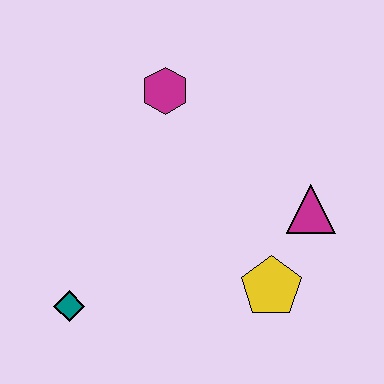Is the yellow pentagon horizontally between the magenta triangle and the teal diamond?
Yes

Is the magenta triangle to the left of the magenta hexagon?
No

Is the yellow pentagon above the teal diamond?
Yes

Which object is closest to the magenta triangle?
The yellow pentagon is closest to the magenta triangle.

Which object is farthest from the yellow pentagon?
The magenta hexagon is farthest from the yellow pentagon.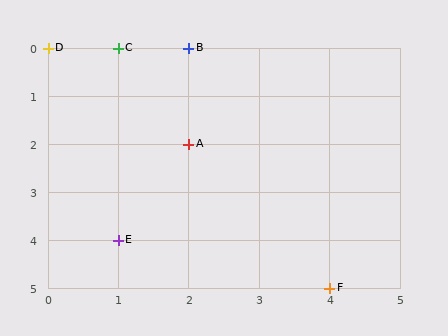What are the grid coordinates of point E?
Point E is at grid coordinates (1, 4).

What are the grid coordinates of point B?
Point B is at grid coordinates (2, 0).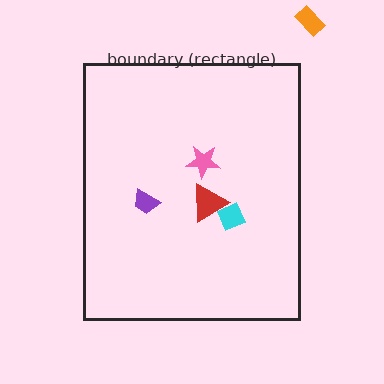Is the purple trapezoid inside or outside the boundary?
Inside.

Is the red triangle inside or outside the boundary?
Inside.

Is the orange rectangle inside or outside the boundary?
Outside.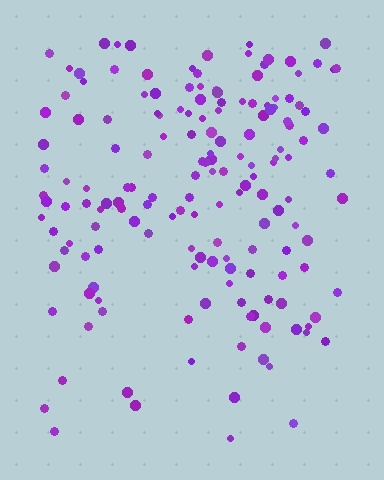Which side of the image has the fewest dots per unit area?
The bottom.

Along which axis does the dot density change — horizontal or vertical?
Vertical.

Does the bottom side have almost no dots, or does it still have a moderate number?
Still a moderate number, just noticeably fewer than the top.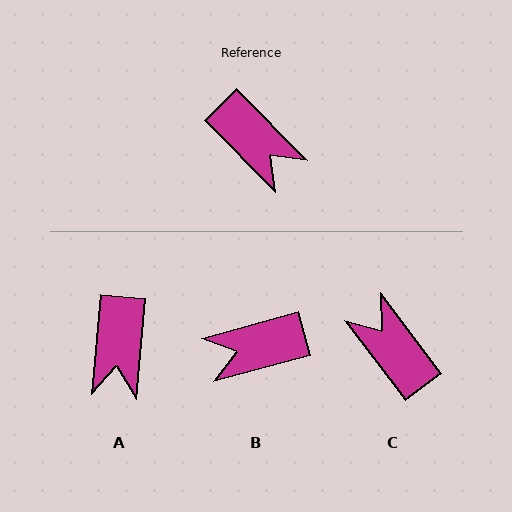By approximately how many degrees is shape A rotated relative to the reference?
Approximately 50 degrees clockwise.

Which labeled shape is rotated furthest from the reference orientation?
C, about 172 degrees away.